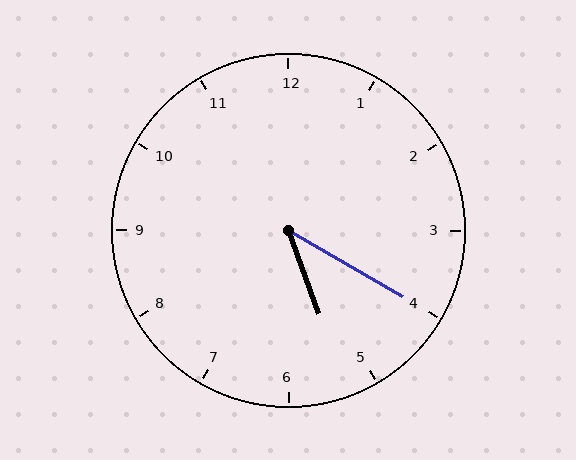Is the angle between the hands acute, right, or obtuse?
It is acute.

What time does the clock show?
5:20.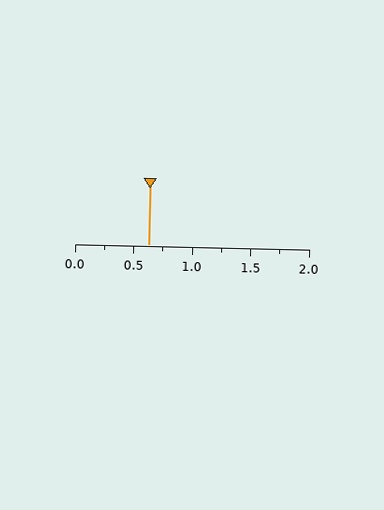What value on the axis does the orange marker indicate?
The marker indicates approximately 0.62.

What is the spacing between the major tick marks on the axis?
The major ticks are spaced 0.5 apart.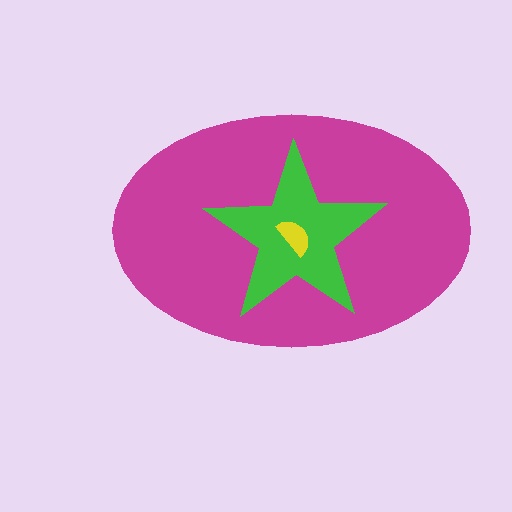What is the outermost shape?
The magenta ellipse.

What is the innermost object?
The yellow semicircle.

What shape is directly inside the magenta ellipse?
The green star.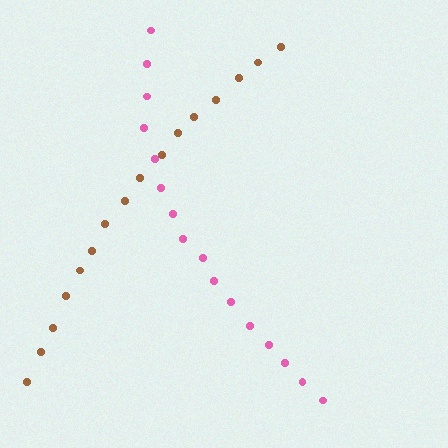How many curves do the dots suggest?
There are 2 distinct paths.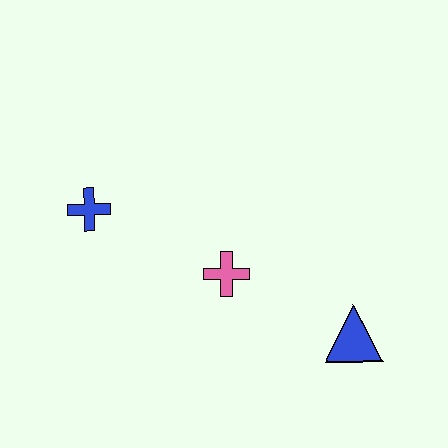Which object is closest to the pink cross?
The blue triangle is closest to the pink cross.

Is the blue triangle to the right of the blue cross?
Yes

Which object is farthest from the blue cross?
The blue triangle is farthest from the blue cross.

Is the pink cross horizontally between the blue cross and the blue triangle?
Yes